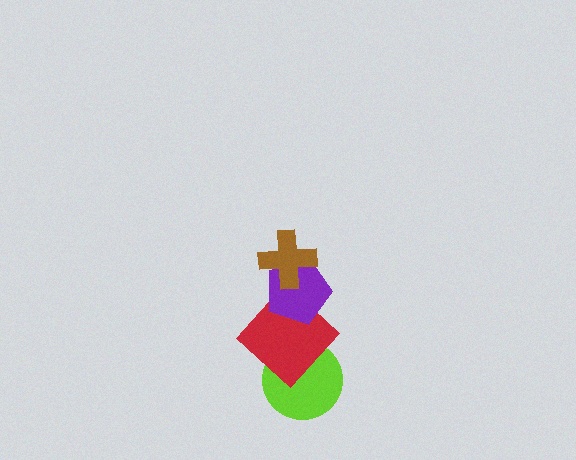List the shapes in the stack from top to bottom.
From top to bottom: the brown cross, the purple pentagon, the red diamond, the lime circle.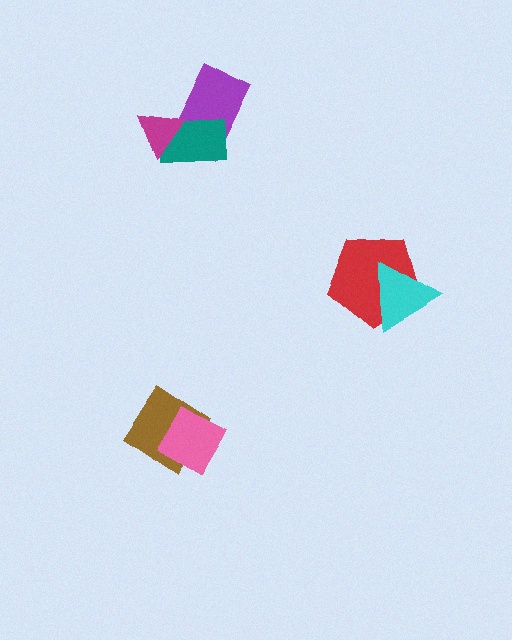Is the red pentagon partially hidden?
Yes, it is partially covered by another shape.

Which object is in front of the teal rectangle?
The magenta triangle is in front of the teal rectangle.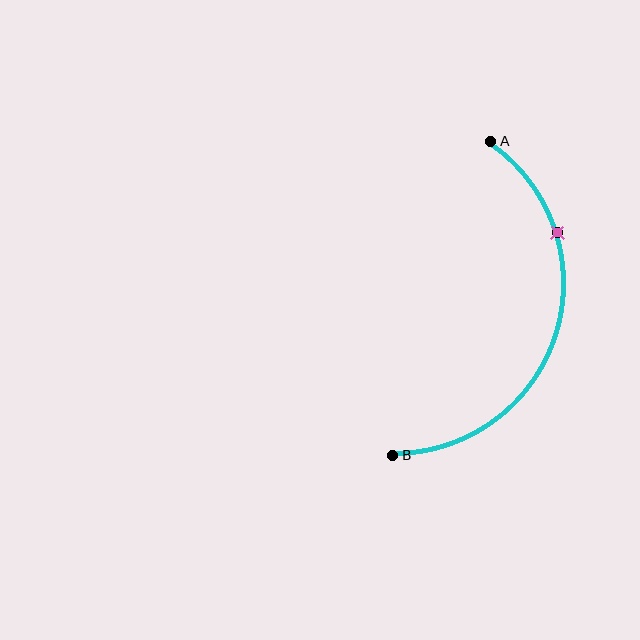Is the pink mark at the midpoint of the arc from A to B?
No. The pink mark lies on the arc but is closer to endpoint A. The arc midpoint would be at the point on the curve equidistant along the arc from both A and B.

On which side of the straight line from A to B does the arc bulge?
The arc bulges to the right of the straight line connecting A and B.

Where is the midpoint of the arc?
The arc midpoint is the point on the curve farthest from the straight line joining A and B. It sits to the right of that line.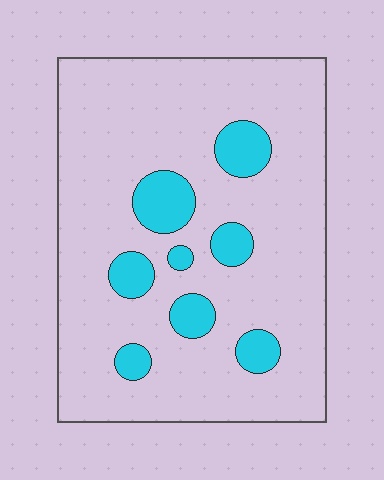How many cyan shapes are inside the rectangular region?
8.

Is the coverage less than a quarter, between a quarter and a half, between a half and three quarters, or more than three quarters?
Less than a quarter.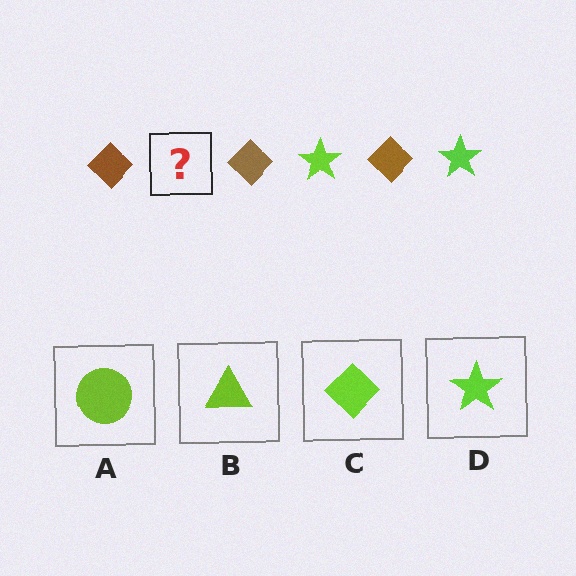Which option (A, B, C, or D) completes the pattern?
D.